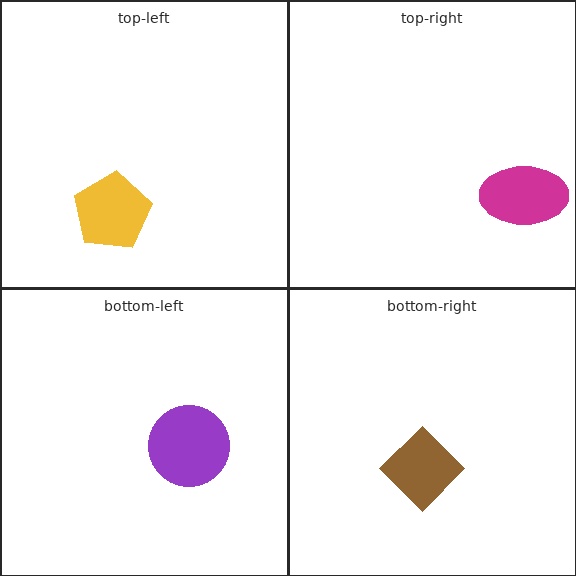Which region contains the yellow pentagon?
The top-left region.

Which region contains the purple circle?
The bottom-left region.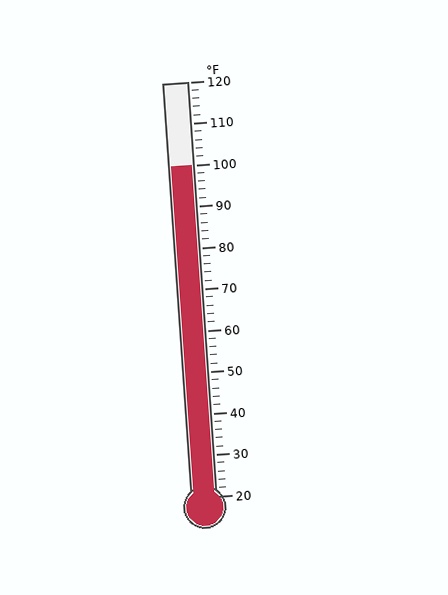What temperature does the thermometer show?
The thermometer shows approximately 100°F.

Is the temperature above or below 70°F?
The temperature is above 70°F.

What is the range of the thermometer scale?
The thermometer scale ranges from 20°F to 120°F.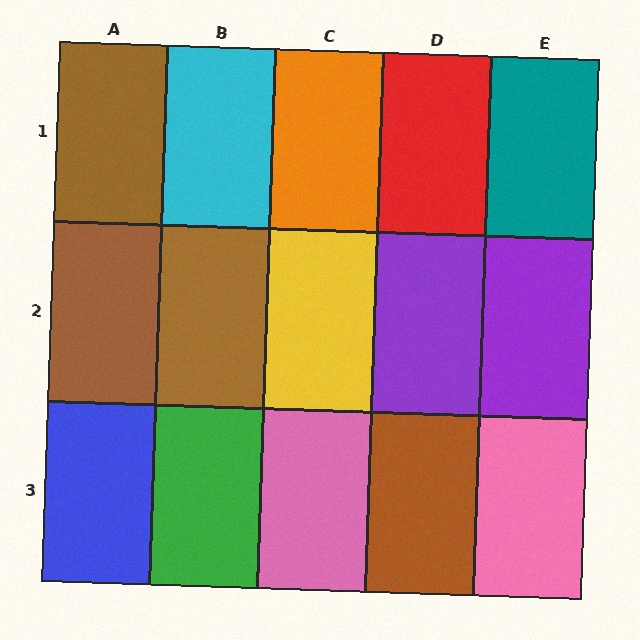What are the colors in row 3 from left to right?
Blue, green, pink, brown, pink.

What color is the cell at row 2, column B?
Brown.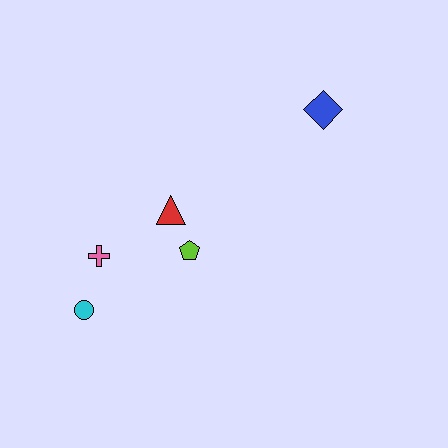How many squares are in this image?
There are no squares.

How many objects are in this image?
There are 5 objects.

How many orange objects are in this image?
There are no orange objects.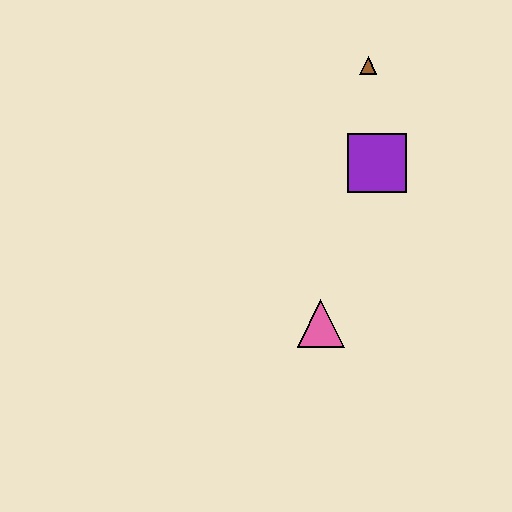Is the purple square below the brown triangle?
Yes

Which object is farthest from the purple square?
The pink triangle is farthest from the purple square.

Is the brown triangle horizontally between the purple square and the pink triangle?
Yes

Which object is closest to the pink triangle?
The purple square is closest to the pink triangle.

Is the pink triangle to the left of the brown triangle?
Yes